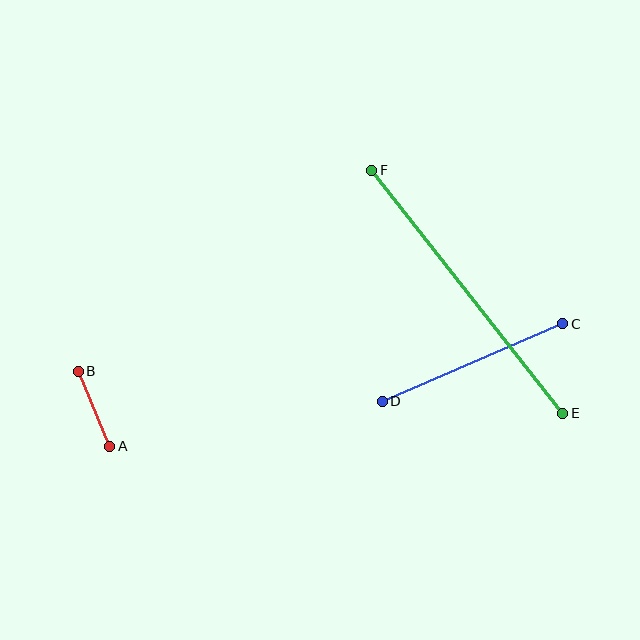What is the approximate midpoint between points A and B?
The midpoint is at approximately (94, 409) pixels.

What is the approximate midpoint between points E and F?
The midpoint is at approximately (467, 292) pixels.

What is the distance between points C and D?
The distance is approximately 196 pixels.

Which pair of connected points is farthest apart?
Points E and F are farthest apart.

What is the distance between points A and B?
The distance is approximately 81 pixels.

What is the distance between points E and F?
The distance is approximately 309 pixels.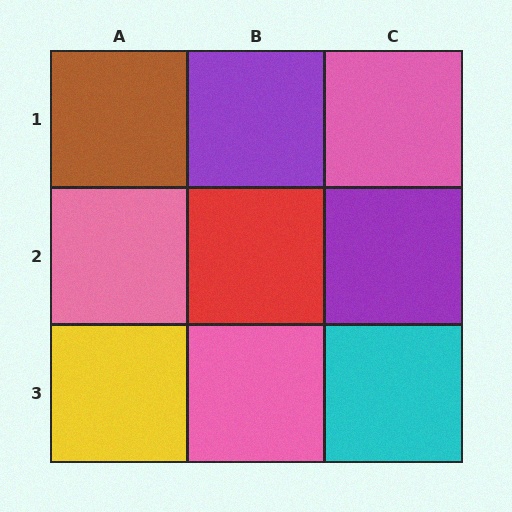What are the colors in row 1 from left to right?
Brown, purple, pink.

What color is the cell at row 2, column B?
Red.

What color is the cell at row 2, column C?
Purple.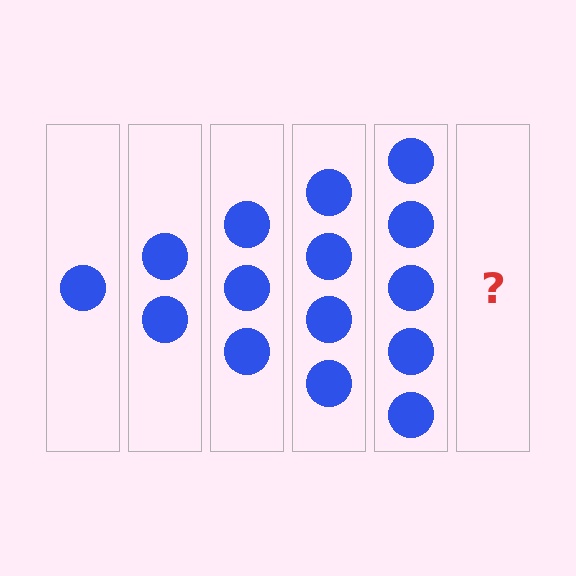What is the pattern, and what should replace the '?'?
The pattern is that each step adds one more circle. The '?' should be 6 circles.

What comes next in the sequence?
The next element should be 6 circles.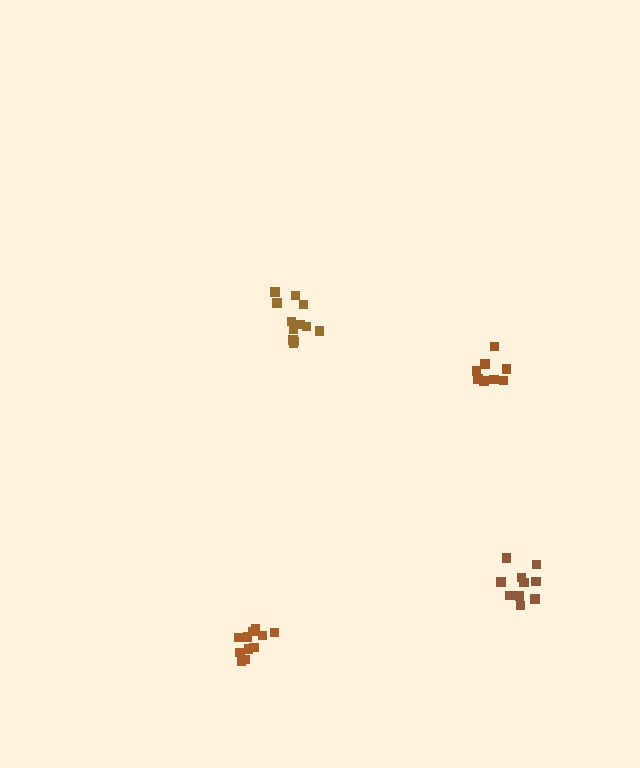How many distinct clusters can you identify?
There are 4 distinct clusters.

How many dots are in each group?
Group 1: 12 dots, Group 2: 8 dots, Group 3: 10 dots, Group 4: 11 dots (41 total).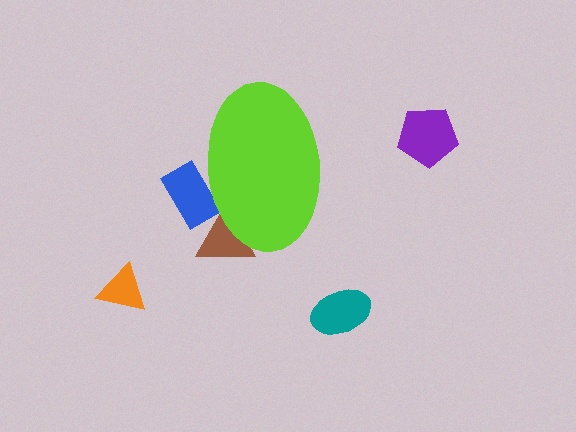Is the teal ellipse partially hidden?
No, the teal ellipse is fully visible.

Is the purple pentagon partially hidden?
No, the purple pentagon is fully visible.